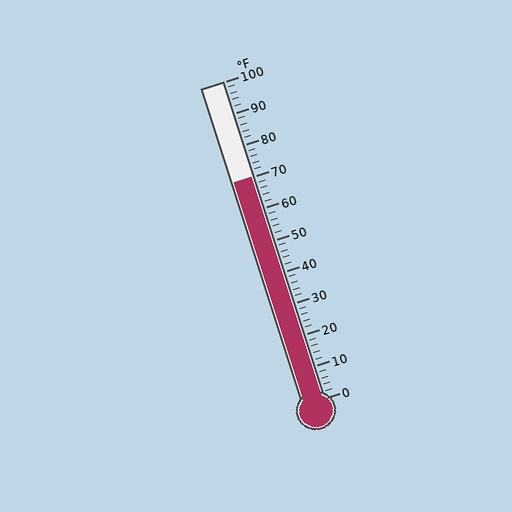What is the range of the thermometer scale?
The thermometer scale ranges from 0°F to 100°F.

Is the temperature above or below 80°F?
The temperature is below 80°F.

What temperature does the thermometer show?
The thermometer shows approximately 70°F.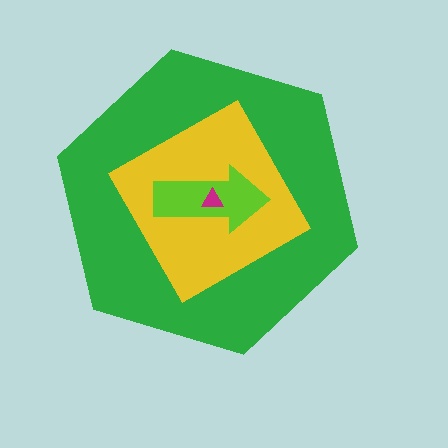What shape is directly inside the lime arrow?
The magenta triangle.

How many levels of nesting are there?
4.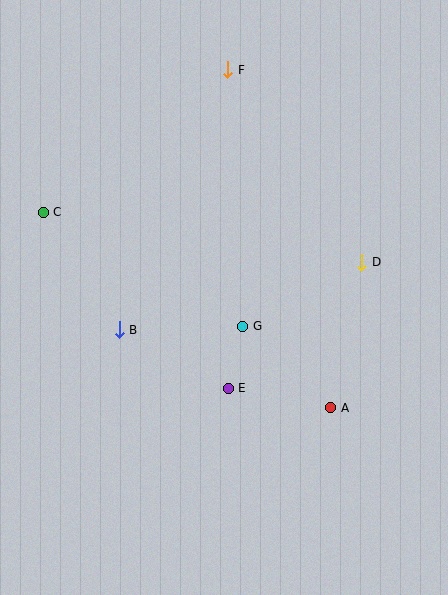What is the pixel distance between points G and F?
The distance between G and F is 257 pixels.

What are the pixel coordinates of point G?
Point G is at (242, 326).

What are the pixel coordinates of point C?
Point C is at (43, 212).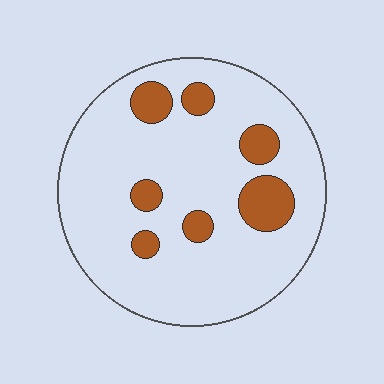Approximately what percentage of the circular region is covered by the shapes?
Approximately 15%.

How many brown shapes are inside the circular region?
7.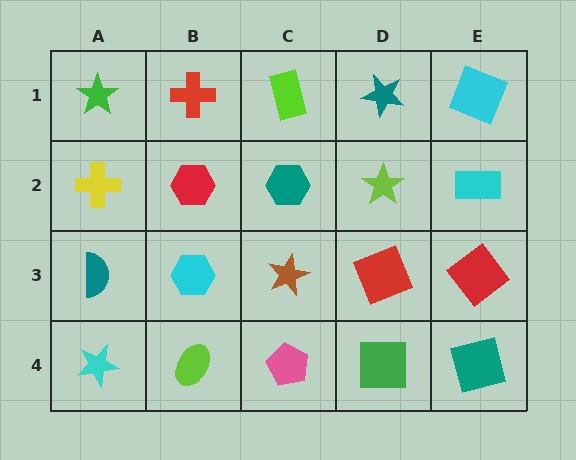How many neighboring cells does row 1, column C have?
3.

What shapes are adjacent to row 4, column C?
A brown star (row 3, column C), a lime ellipse (row 4, column B), a green square (row 4, column D).